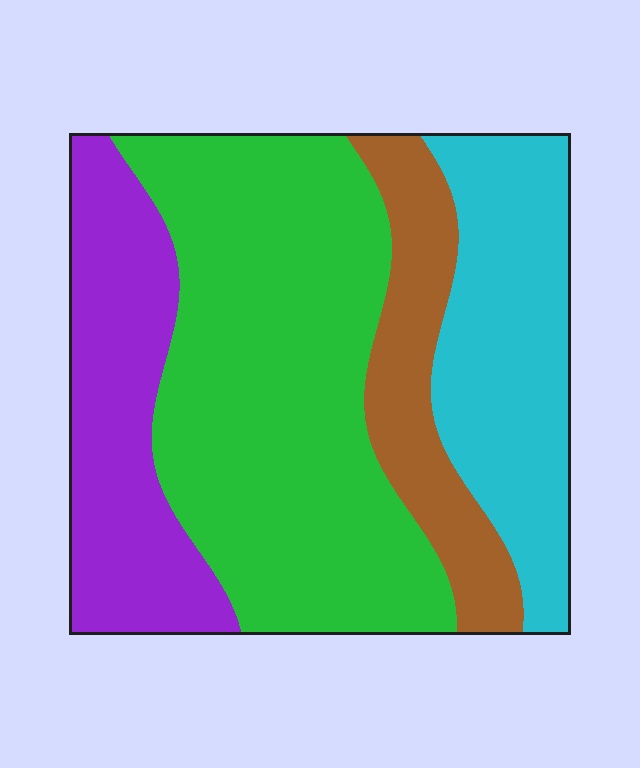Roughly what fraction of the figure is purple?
Purple covers about 20% of the figure.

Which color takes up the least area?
Brown, at roughly 15%.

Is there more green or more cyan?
Green.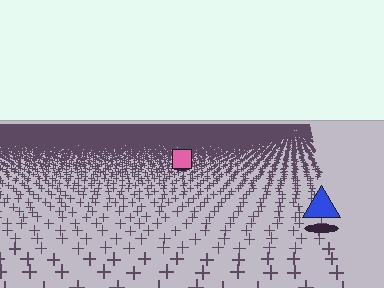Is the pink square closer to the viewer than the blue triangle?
No. The blue triangle is closer — you can tell from the texture gradient: the ground texture is coarser near it.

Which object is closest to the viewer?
The blue triangle is closest. The texture marks near it are larger and more spread out.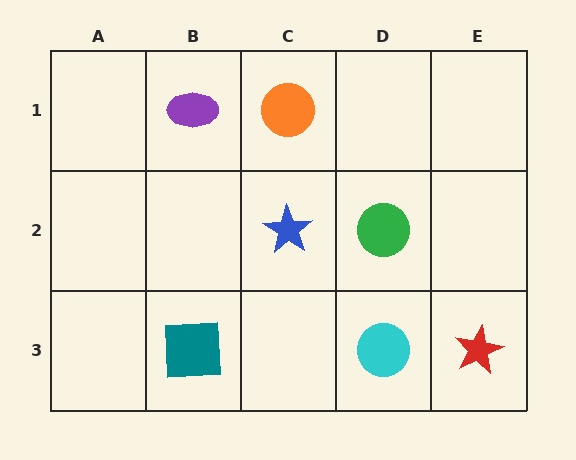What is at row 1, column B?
A purple ellipse.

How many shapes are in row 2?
2 shapes.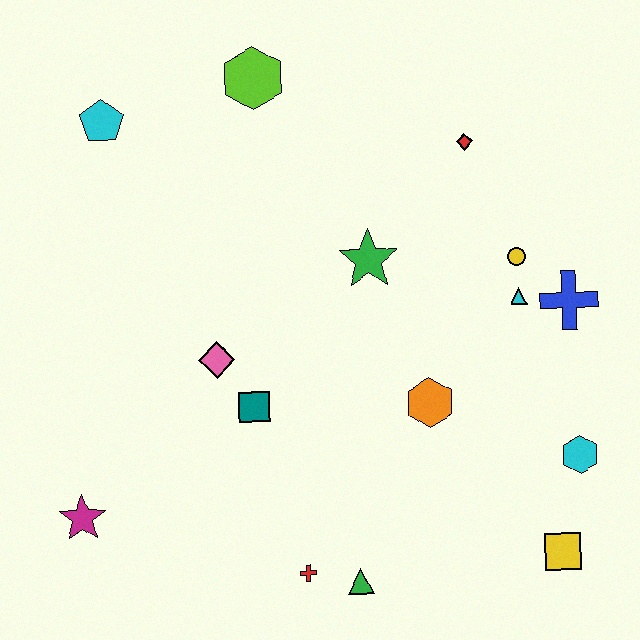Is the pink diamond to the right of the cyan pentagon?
Yes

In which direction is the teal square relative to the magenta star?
The teal square is to the right of the magenta star.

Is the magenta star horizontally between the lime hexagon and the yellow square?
No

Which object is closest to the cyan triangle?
The yellow circle is closest to the cyan triangle.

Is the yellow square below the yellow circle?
Yes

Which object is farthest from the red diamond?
The magenta star is farthest from the red diamond.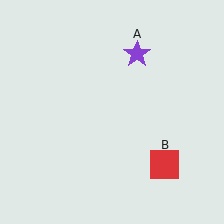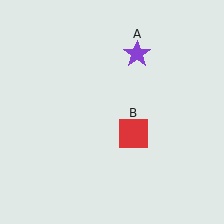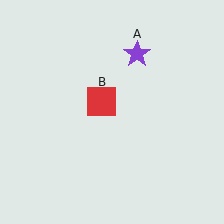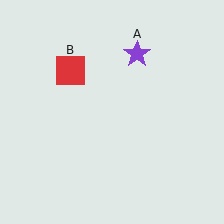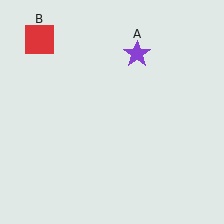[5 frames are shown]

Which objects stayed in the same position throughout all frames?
Purple star (object A) remained stationary.